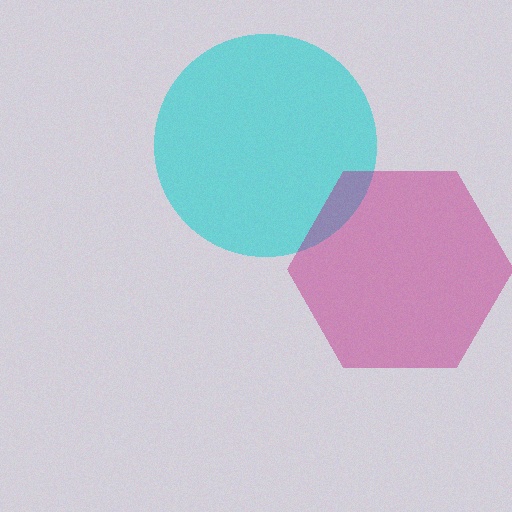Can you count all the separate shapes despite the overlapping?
Yes, there are 2 separate shapes.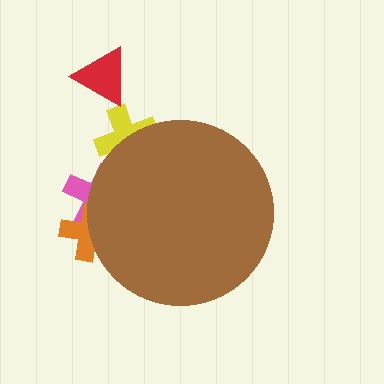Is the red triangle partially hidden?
No, the red triangle is fully visible.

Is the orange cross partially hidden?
Yes, the orange cross is partially hidden behind the brown circle.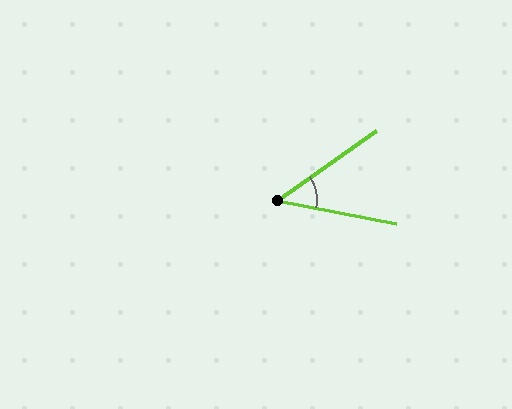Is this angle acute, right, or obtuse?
It is acute.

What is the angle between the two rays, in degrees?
Approximately 46 degrees.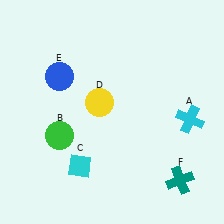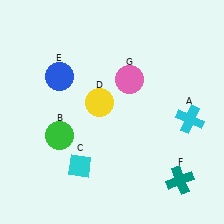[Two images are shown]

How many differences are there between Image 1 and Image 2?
There is 1 difference between the two images.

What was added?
A pink circle (G) was added in Image 2.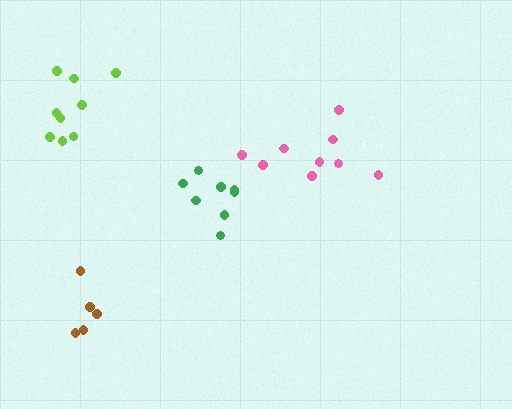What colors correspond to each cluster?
The clusters are colored: lime, green, brown, pink.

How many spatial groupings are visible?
There are 4 spatial groupings.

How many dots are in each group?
Group 1: 9 dots, Group 2: 8 dots, Group 3: 5 dots, Group 4: 9 dots (31 total).